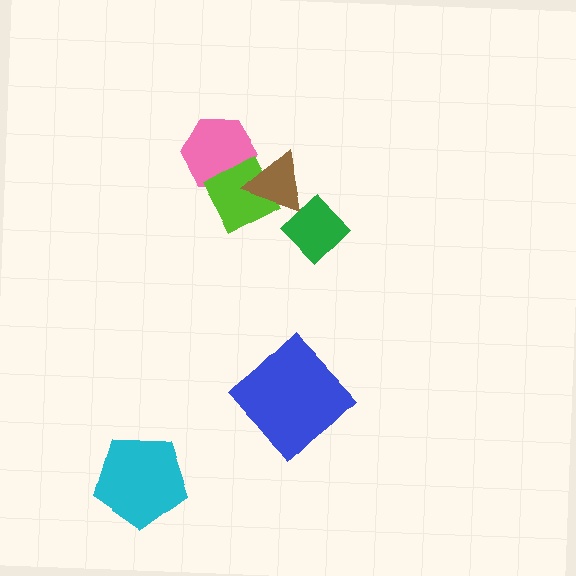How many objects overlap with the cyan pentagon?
0 objects overlap with the cyan pentagon.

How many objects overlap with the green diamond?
1 object overlaps with the green diamond.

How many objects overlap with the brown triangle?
3 objects overlap with the brown triangle.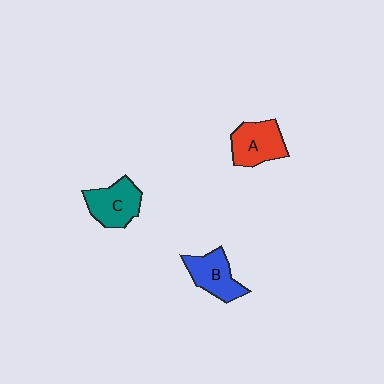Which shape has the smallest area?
Shape B (blue).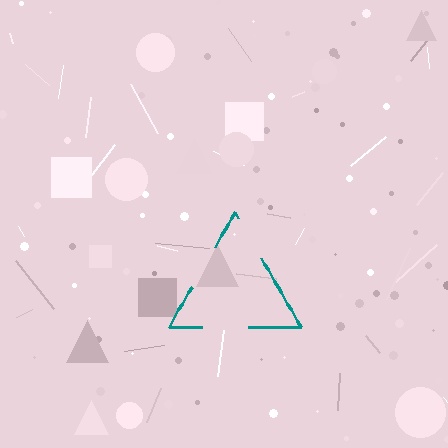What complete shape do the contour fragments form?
The contour fragments form a triangle.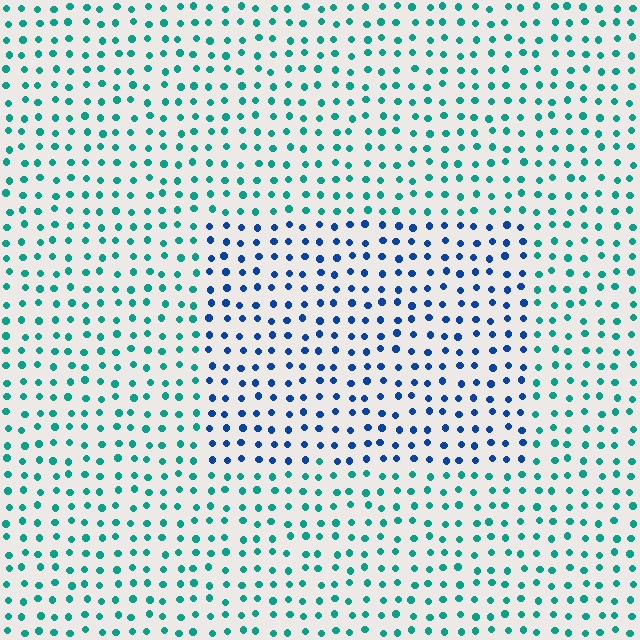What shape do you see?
I see a rectangle.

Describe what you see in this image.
The image is filled with small teal elements in a uniform arrangement. A rectangle-shaped region is visible where the elements are tinted to a slightly different hue, forming a subtle color boundary.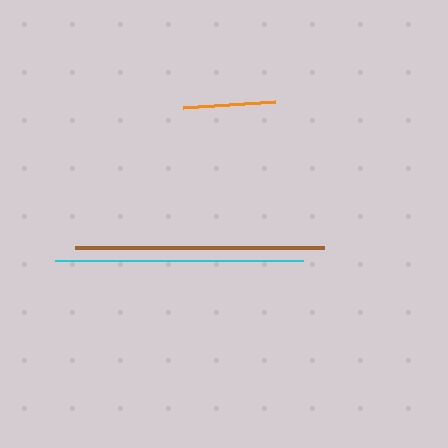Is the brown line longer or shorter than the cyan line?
The brown line is longer than the cyan line.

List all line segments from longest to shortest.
From longest to shortest: brown, cyan, orange.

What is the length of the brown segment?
The brown segment is approximately 249 pixels long.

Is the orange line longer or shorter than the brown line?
The brown line is longer than the orange line.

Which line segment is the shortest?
The orange line is the shortest at approximately 92 pixels.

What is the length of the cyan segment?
The cyan segment is approximately 247 pixels long.